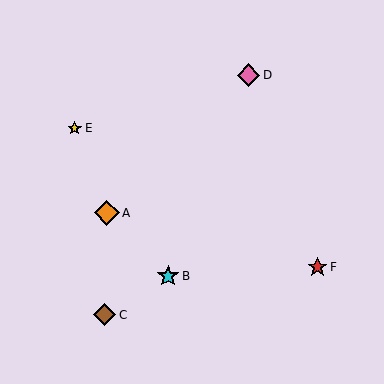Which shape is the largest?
The orange diamond (labeled A) is the largest.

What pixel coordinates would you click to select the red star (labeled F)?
Click at (318, 267) to select the red star F.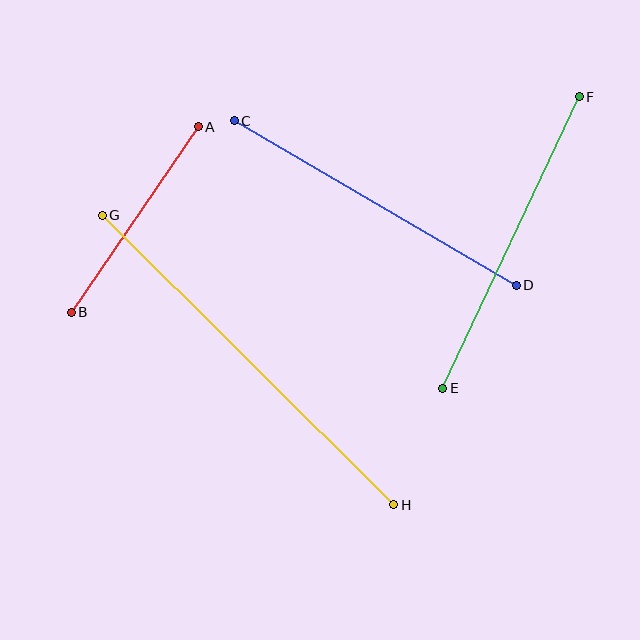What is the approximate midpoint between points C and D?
The midpoint is at approximately (375, 203) pixels.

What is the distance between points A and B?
The distance is approximately 225 pixels.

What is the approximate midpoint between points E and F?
The midpoint is at approximately (511, 243) pixels.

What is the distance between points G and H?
The distance is approximately 411 pixels.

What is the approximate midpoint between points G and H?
The midpoint is at approximately (248, 360) pixels.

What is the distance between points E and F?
The distance is approximately 322 pixels.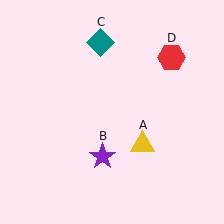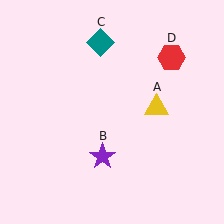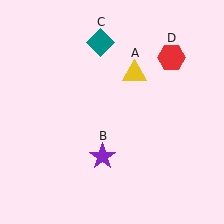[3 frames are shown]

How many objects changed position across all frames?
1 object changed position: yellow triangle (object A).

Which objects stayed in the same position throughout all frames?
Purple star (object B) and teal diamond (object C) and red hexagon (object D) remained stationary.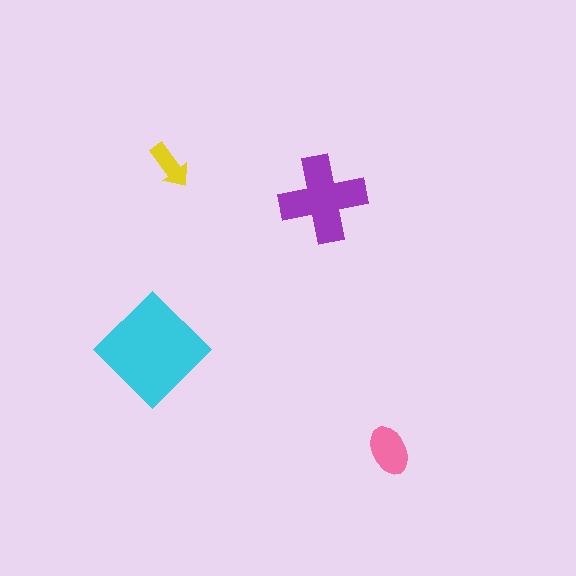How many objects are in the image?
There are 4 objects in the image.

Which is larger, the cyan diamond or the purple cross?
The cyan diamond.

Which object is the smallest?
The yellow arrow.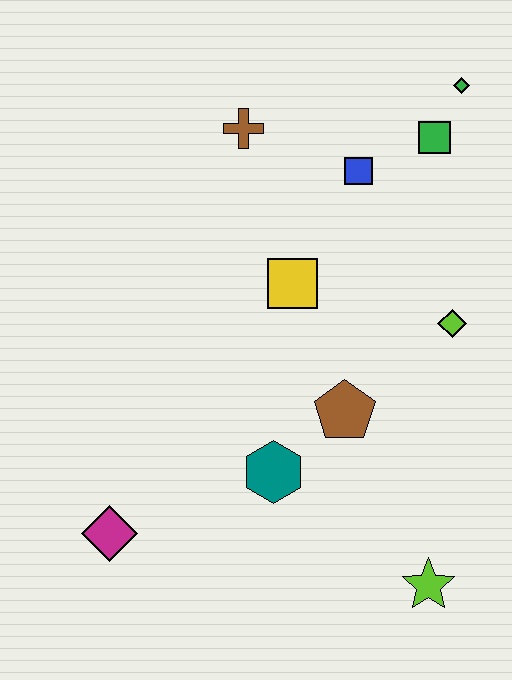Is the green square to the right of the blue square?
Yes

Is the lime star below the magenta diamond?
Yes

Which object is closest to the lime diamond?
The brown pentagon is closest to the lime diamond.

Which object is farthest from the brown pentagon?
The green diamond is farthest from the brown pentagon.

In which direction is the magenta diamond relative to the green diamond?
The magenta diamond is below the green diamond.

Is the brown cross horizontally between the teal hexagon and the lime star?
No